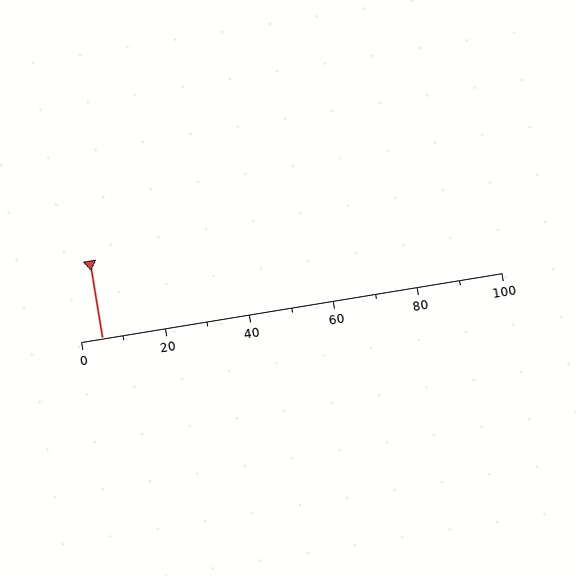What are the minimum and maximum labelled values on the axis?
The axis runs from 0 to 100.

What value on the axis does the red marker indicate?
The marker indicates approximately 5.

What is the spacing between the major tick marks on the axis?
The major ticks are spaced 20 apart.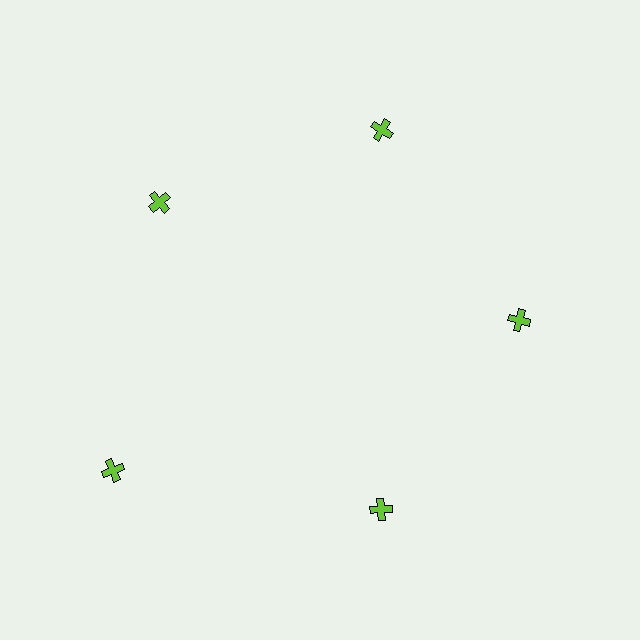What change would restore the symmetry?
The symmetry would be restored by moving it inward, back onto the ring so that all 5 crosses sit at equal angles and equal distance from the center.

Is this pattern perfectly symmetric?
No. The 5 lime crosses are arranged in a ring, but one element near the 8 o'clock position is pushed outward from the center, breaking the 5-fold rotational symmetry.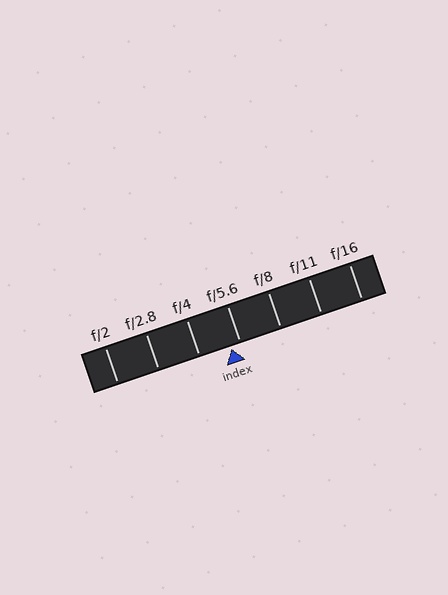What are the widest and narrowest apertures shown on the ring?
The widest aperture shown is f/2 and the narrowest is f/16.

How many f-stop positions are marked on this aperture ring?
There are 7 f-stop positions marked.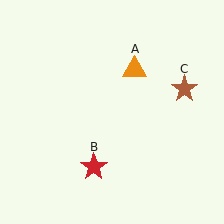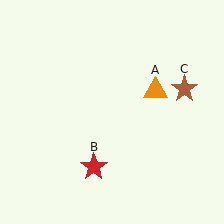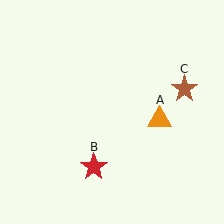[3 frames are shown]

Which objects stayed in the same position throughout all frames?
Red star (object B) and brown star (object C) remained stationary.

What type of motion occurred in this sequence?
The orange triangle (object A) rotated clockwise around the center of the scene.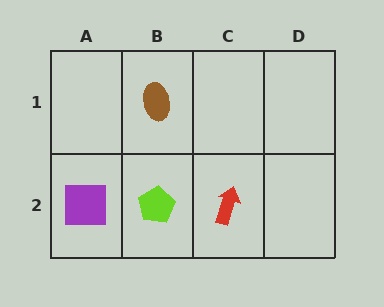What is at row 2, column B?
A lime pentagon.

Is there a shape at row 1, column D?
No, that cell is empty.